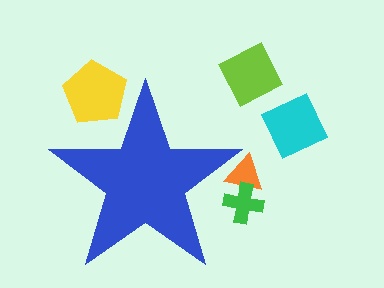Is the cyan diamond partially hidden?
No, the cyan diamond is fully visible.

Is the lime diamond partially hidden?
No, the lime diamond is fully visible.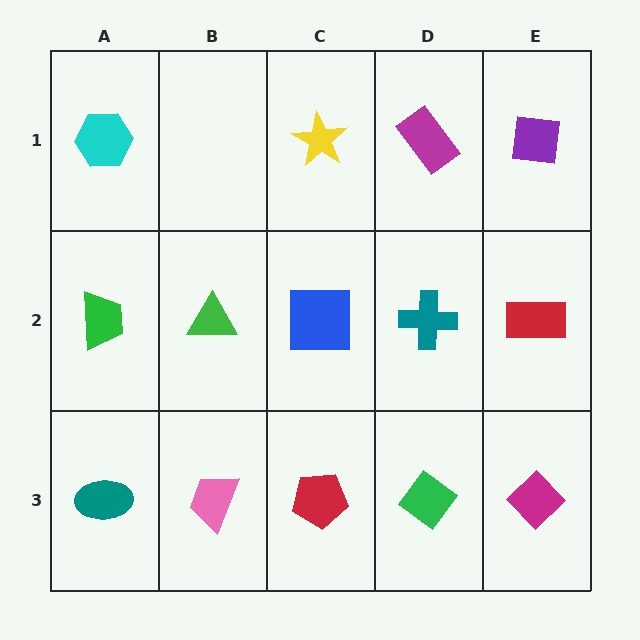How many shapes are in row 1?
4 shapes.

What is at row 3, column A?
A teal ellipse.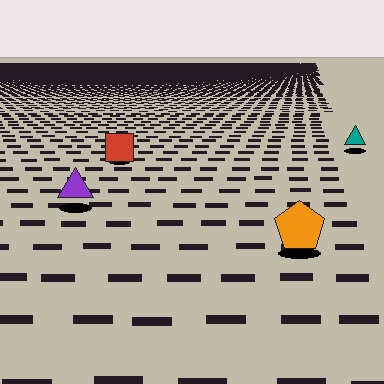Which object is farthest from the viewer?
The teal triangle is farthest from the viewer. It appears smaller and the ground texture around it is denser.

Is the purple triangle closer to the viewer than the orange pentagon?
No. The orange pentagon is closer — you can tell from the texture gradient: the ground texture is coarser near it.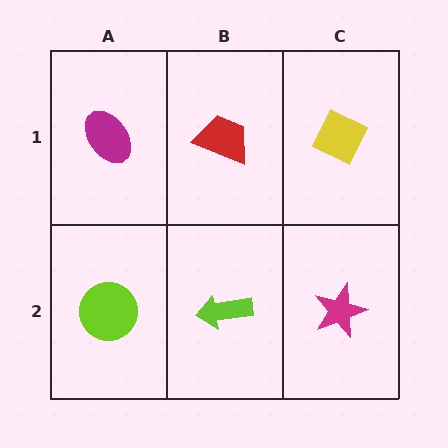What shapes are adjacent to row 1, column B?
A lime arrow (row 2, column B), a magenta ellipse (row 1, column A), a yellow diamond (row 1, column C).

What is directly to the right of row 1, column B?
A yellow diamond.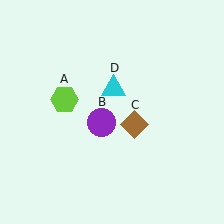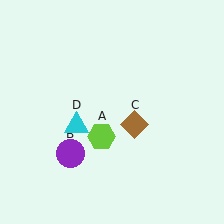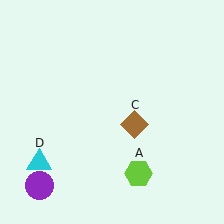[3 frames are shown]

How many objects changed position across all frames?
3 objects changed position: lime hexagon (object A), purple circle (object B), cyan triangle (object D).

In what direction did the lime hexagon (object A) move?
The lime hexagon (object A) moved down and to the right.